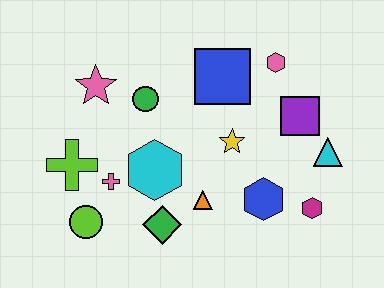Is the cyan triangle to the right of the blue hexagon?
Yes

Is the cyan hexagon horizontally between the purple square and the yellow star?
No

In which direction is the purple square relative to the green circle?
The purple square is to the right of the green circle.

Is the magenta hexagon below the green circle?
Yes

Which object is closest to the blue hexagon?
The magenta hexagon is closest to the blue hexagon.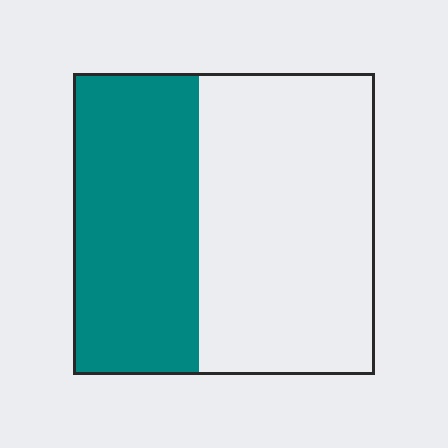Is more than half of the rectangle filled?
No.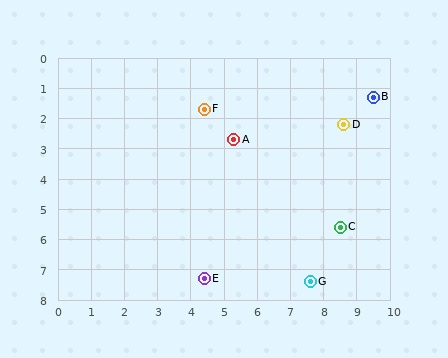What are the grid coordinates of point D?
Point D is at approximately (8.6, 2.2).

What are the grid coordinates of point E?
Point E is at approximately (4.4, 7.3).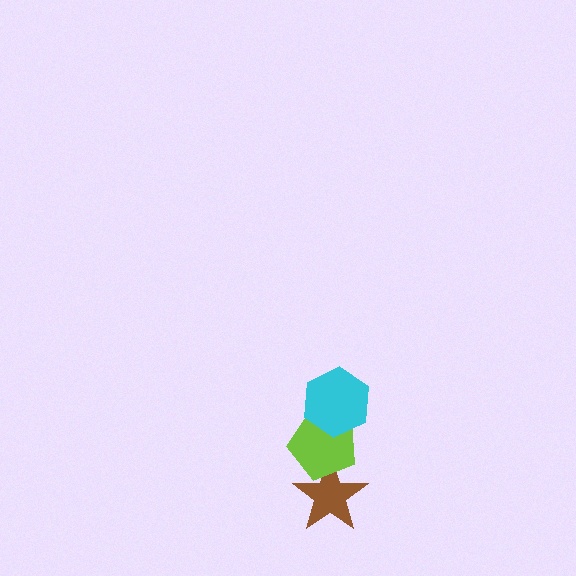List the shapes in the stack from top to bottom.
From top to bottom: the cyan hexagon, the lime pentagon, the brown star.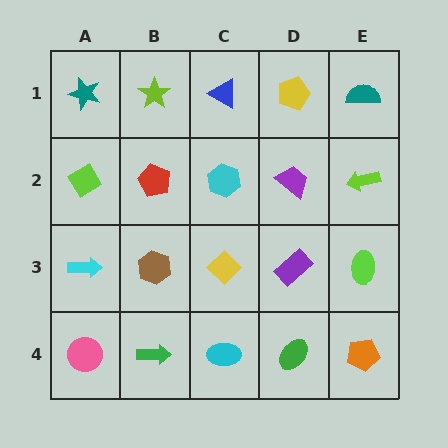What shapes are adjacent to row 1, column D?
A purple trapezoid (row 2, column D), a blue triangle (row 1, column C), a teal semicircle (row 1, column E).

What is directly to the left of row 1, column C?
A lime star.